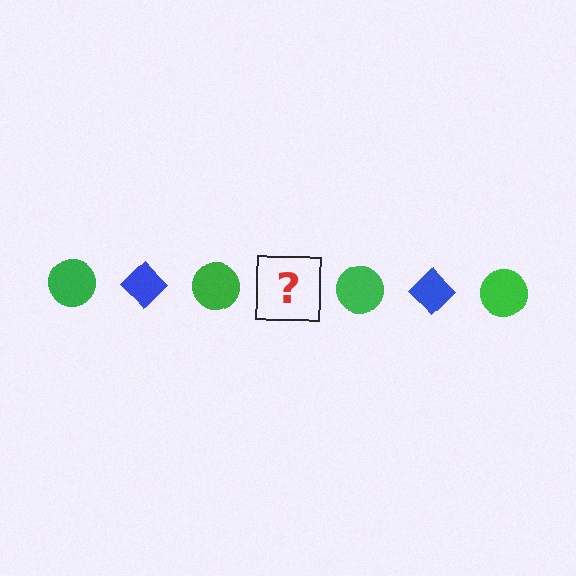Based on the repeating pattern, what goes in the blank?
The blank should be a blue diamond.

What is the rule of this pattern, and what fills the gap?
The rule is that the pattern alternates between green circle and blue diamond. The gap should be filled with a blue diamond.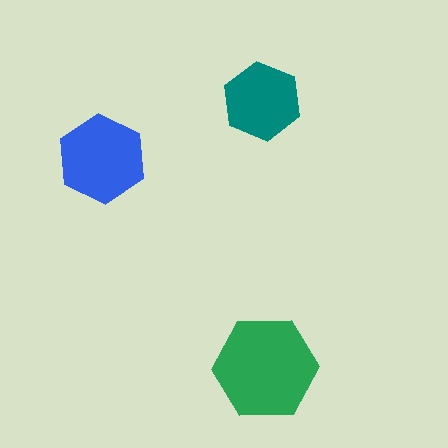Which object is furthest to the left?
The blue hexagon is leftmost.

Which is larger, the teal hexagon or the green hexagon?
The green one.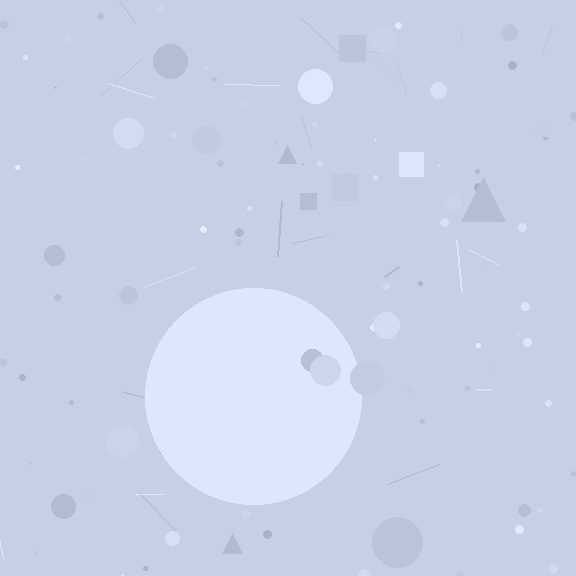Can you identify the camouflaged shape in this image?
The camouflaged shape is a circle.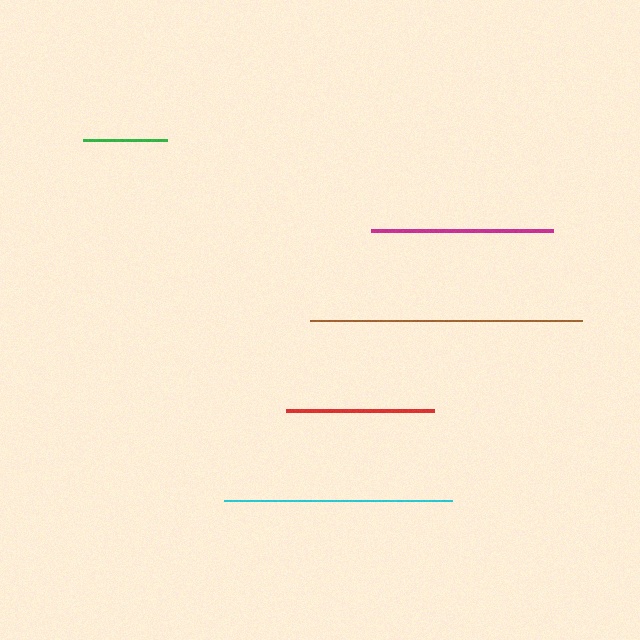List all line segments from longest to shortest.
From longest to shortest: brown, cyan, magenta, red, green.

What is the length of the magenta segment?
The magenta segment is approximately 182 pixels long.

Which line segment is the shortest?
The green line is the shortest at approximately 84 pixels.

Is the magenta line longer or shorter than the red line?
The magenta line is longer than the red line.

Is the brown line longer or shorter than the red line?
The brown line is longer than the red line.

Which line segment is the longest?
The brown line is the longest at approximately 271 pixels.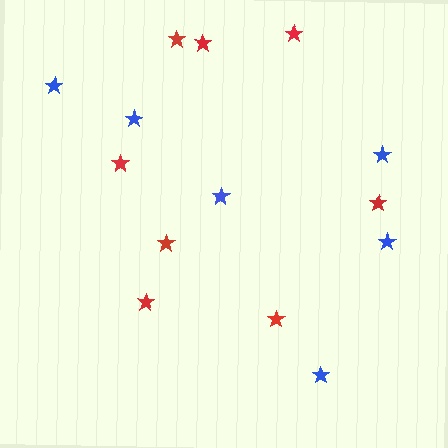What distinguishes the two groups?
There are 2 groups: one group of red stars (8) and one group of blue stars (6).